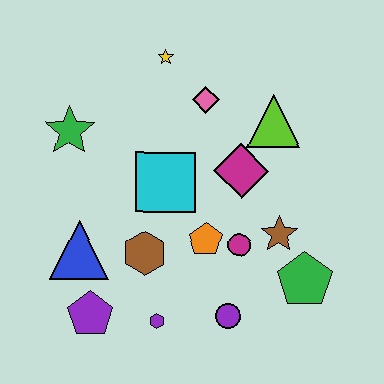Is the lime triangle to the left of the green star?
No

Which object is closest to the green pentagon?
The brown star is closest to the green pentagon.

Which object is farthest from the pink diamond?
The purple pentagon is farthest from the pink diamond.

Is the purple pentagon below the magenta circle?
Yes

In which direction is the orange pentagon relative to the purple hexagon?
The orange pentagon is above the purple hexagon.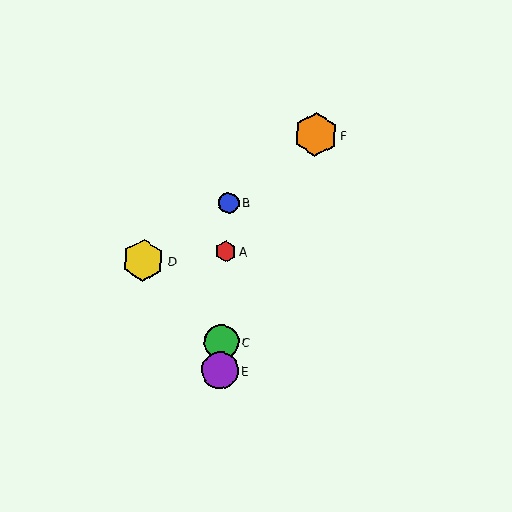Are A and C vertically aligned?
Yes, both are at x≈226.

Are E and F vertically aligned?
No, E is at x≈220 and F is at x≈316.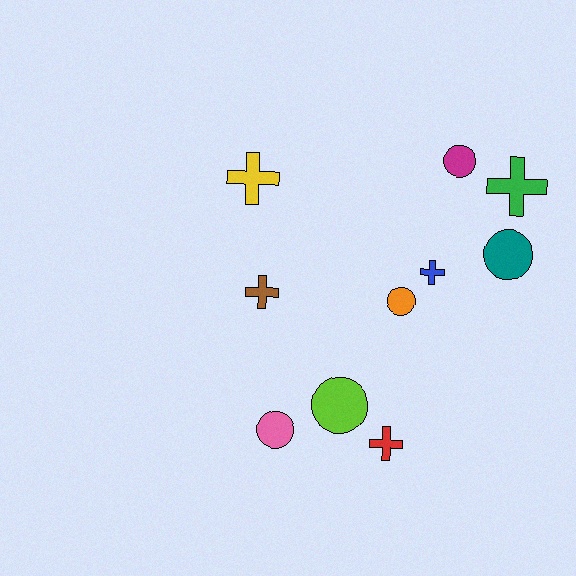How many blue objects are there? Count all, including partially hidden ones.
There is 1 blue object.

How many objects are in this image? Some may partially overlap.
There are 10 objects.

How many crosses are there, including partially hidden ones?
There are 5 crosses.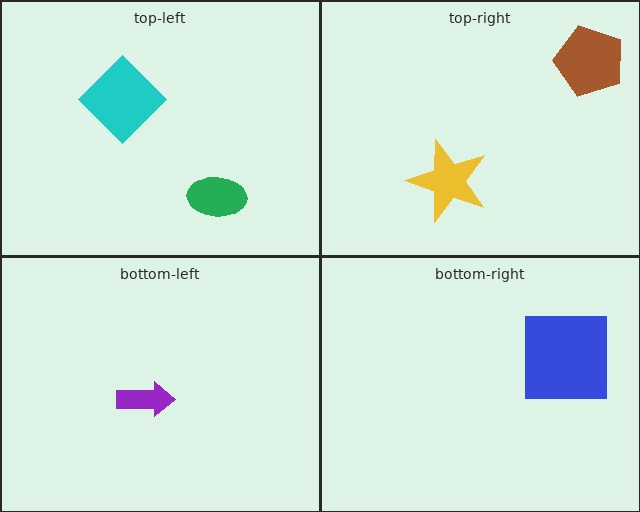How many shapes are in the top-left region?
2.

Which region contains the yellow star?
The top-right region.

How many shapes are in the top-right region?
2.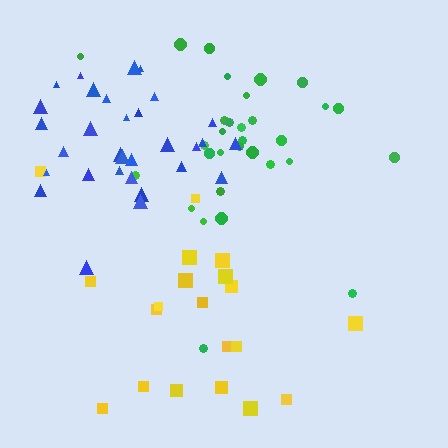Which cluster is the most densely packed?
Blue.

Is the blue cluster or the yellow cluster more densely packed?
Blue.